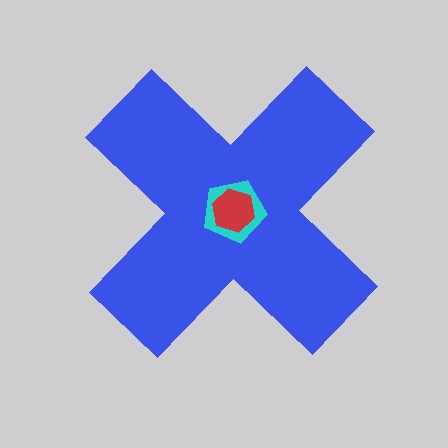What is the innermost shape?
The red hexagon.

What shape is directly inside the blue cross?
The cyan pentagon.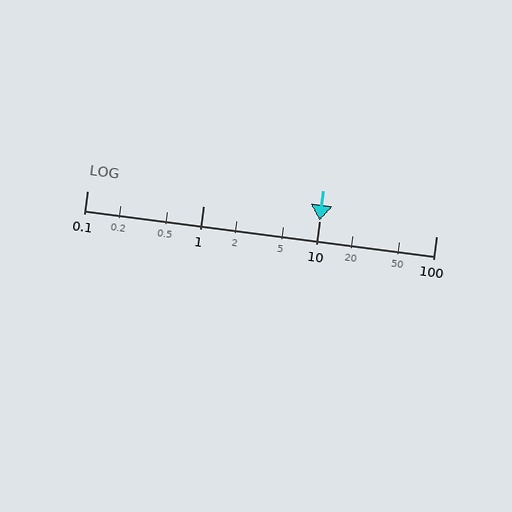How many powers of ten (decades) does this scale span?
The scale spans 3 decades, from 0.1 to 100.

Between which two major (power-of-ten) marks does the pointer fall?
The pointer is between 1 and 10.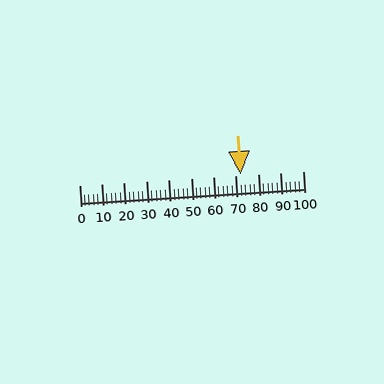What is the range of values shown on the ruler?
The ruler shows values from 0 to 100.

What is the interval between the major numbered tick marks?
The major tick marks are spaced 10 units apart.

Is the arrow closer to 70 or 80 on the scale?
The arrow is closer to 70.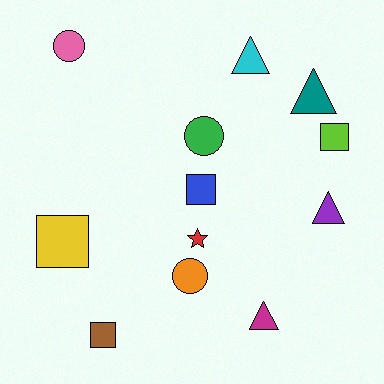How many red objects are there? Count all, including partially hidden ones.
There is 1 red object.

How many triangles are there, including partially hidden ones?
There are 4 triangles.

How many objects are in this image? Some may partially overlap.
There are 12 objects.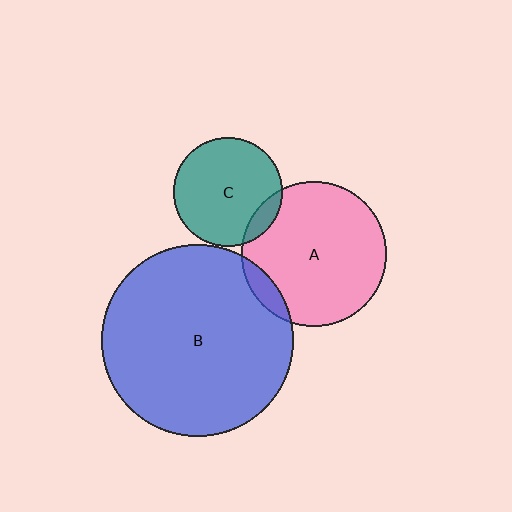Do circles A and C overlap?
Yes.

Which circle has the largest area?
Circle B (blue).